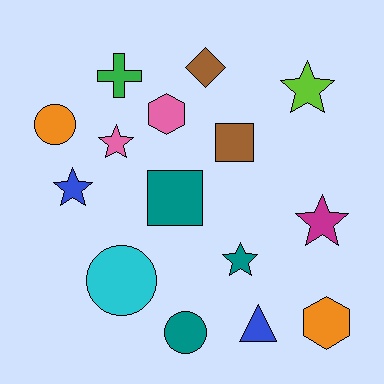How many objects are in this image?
There are 15 objects.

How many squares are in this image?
There are 2 squares.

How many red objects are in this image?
There are no red objects.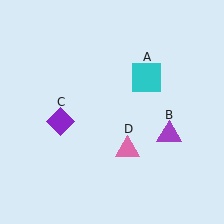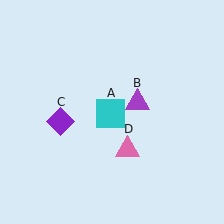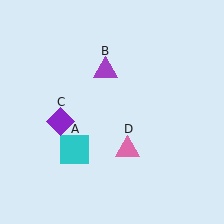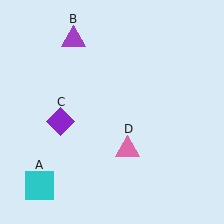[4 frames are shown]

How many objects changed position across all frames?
2 objects changed position: cyan square (object A), purple triangle (object B).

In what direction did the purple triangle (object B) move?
The purple triangle (object B) moved up and to the left.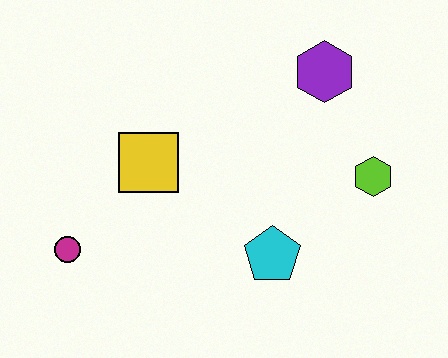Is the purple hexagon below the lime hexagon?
No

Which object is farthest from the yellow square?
The lime hexagon is farthest from the yellow square.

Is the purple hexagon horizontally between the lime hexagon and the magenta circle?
Yes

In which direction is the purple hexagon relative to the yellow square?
The purple hexagon is to the right of the yellow square.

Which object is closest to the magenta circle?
The yellow square is closest to the magenta circle.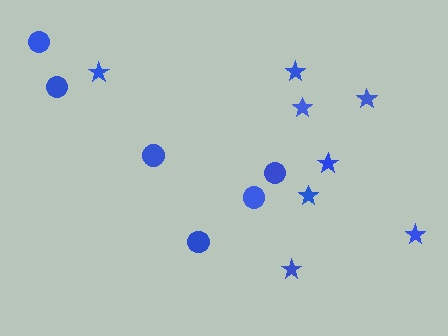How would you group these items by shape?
There are 2 groups: one group of circles (6) and one group of stars (8).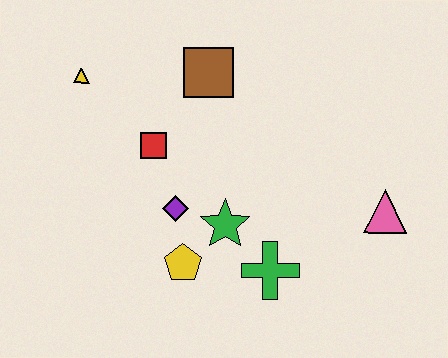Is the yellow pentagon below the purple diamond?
Yes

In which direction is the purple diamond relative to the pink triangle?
The purple diamond is to the left of the pink triangle.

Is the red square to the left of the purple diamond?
Yes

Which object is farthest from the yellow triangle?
The pink triangle is farthest from the yellow triangle.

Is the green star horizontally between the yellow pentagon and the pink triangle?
Yes